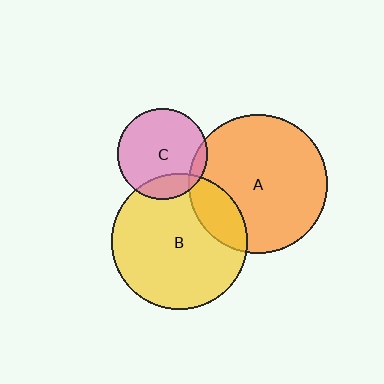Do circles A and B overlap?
Yes.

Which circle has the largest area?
Circle A (orange).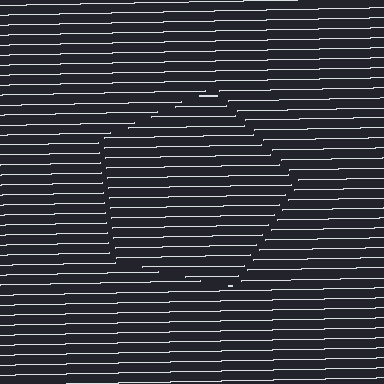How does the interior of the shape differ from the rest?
The interior of the shape contains the same grating, shifted by half a period — the contour is defined by the phase discontinuity where line-ends from the inner and outer gratings abut.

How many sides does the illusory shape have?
5 sides — the line-ends trace a pentagon.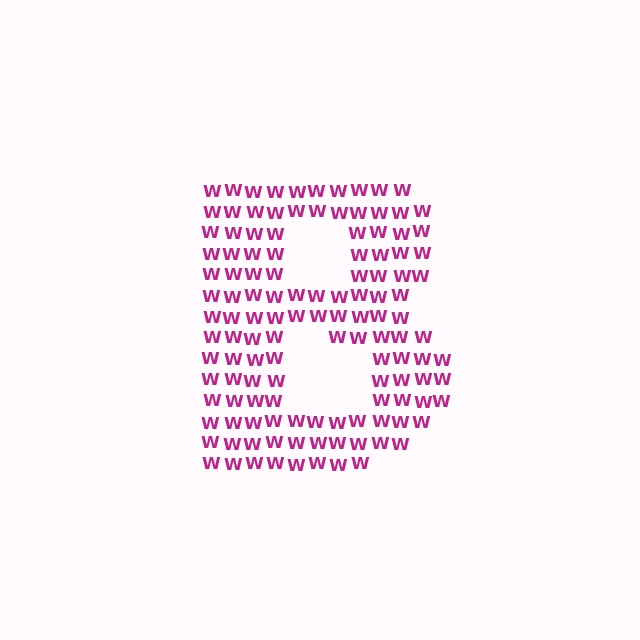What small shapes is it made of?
It is made of small letter W's.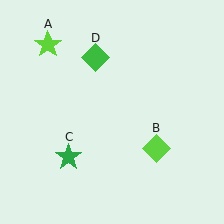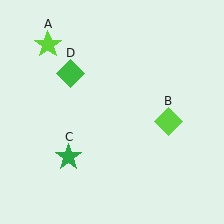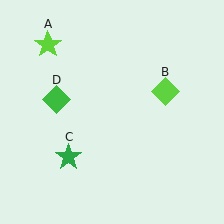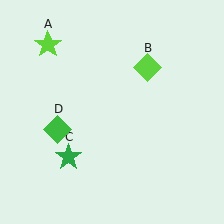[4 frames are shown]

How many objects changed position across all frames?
2 objects changed position: lime diamond (object B), green diamond (object D).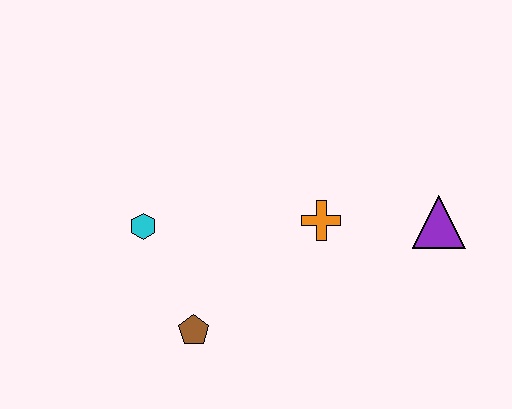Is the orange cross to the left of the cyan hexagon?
No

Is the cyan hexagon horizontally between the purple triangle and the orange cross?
No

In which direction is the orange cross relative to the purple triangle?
The orange cross is to the left of the purple triangle.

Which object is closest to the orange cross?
The purple triangle is closest to the orange cross.